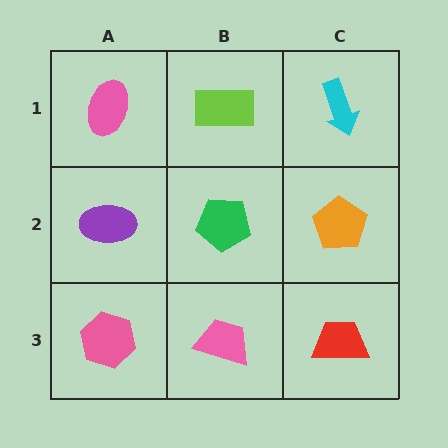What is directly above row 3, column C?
An orange pentagon.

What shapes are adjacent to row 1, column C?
An orange pentagon (row 2, column C), a lime rectangle (row 1, column B).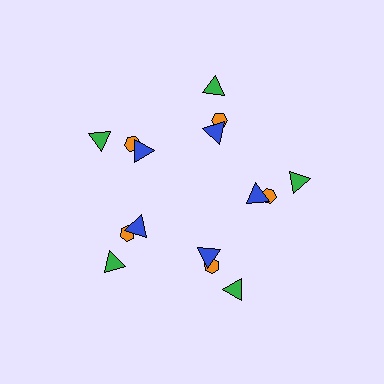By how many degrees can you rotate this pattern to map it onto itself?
The pattern maps onto itself every 72 degrees of rotation.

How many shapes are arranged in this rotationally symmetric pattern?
There are 15 shapes, arranged in 5 groups of 3.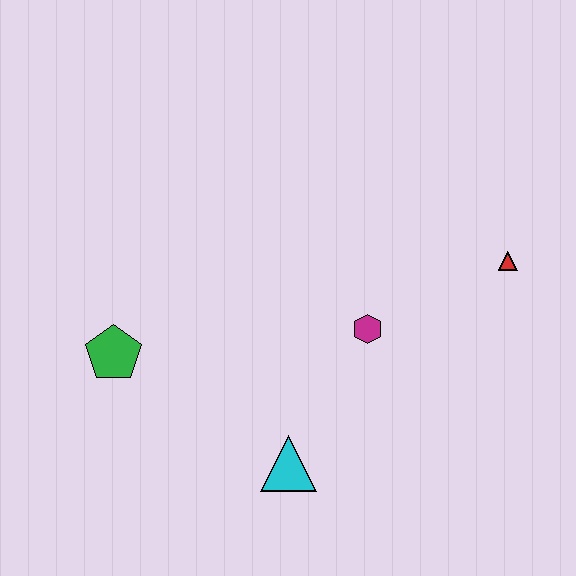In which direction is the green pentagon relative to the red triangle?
The green pentagon is to the left of the red triangle.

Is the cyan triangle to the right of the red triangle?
No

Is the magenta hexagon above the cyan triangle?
Yes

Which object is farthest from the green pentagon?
The red triangle is farthest from the green pentagon.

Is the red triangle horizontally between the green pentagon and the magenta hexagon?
No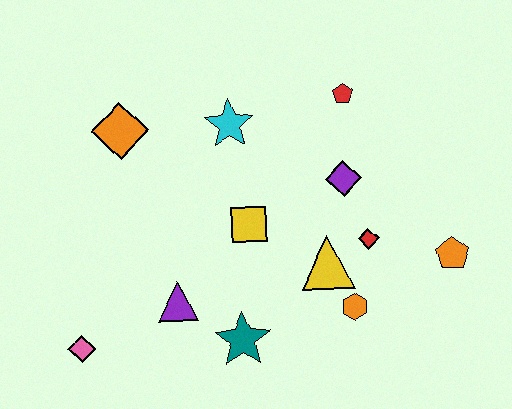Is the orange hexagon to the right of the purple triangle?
Yes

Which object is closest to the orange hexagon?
The yellow triangle is closest to the orange hexagon.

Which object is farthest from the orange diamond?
The orange pentagon is farthest from the orange diamond.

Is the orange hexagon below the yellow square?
Yes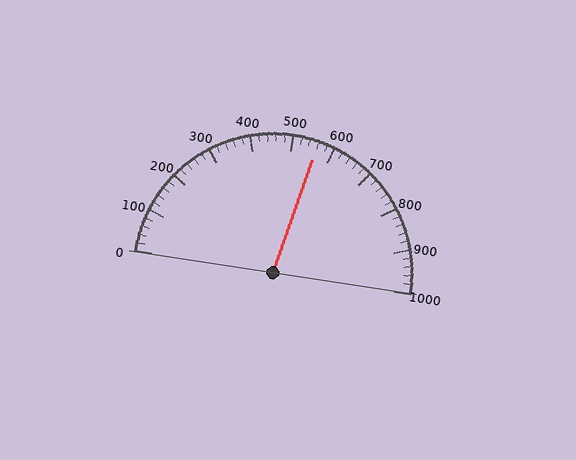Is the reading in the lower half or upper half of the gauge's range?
The reading is in the upper half of the range (0 to 1000).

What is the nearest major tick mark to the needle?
The nearest major tick mark is 600.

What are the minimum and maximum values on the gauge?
The gauge ranges from 0 to 1000.